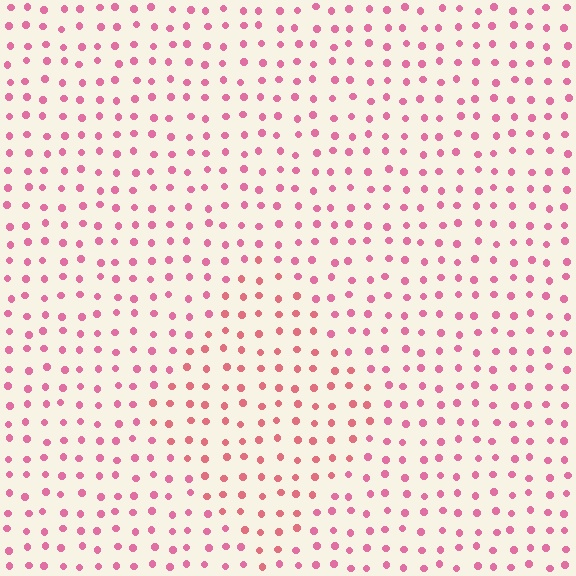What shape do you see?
I see a diamond.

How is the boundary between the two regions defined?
The boundary is defined purely by a slight shift in hue (about 19 degrees). Spacing, size, and orientation are identical on both sides.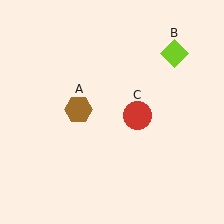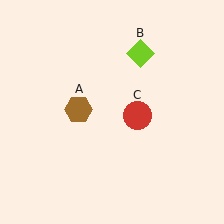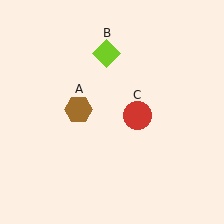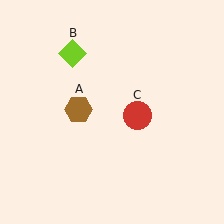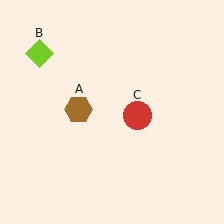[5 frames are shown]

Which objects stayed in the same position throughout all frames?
Brown hexagon (object A) and red circle (object C) remained stationary.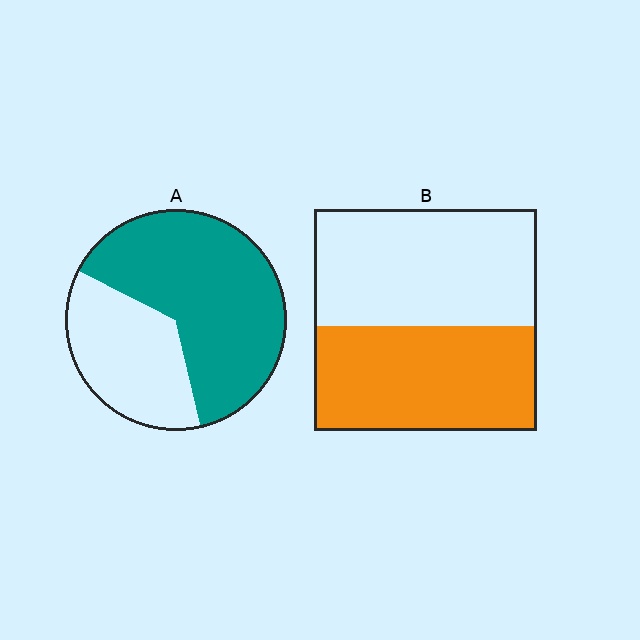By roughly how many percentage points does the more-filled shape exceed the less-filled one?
By roughly 15 percentage points (A over B).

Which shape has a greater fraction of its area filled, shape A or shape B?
Shape A.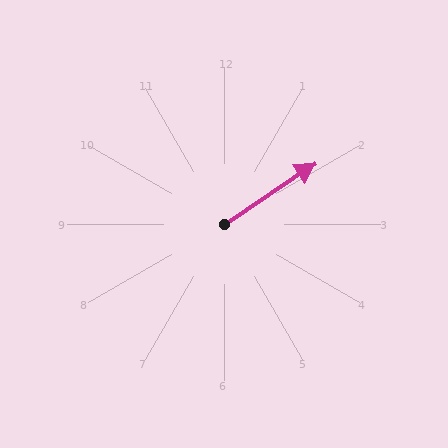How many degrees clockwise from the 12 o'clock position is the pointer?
Approximately 56 degrees.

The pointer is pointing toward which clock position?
Roughly 2 o'clock.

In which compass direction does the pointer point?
Northeast.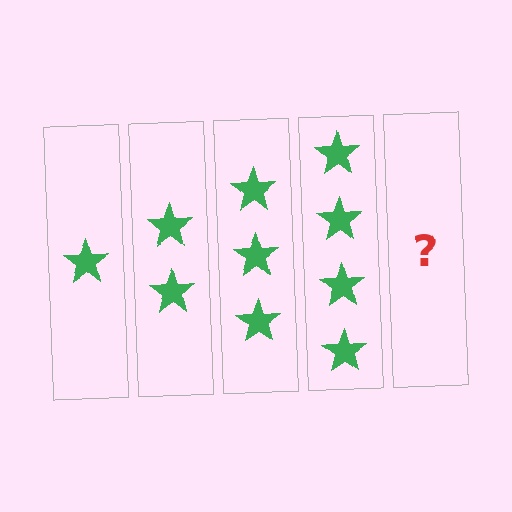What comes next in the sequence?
The next element should be 5 stars.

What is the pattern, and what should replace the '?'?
The pattern is that each step adds one more star. The '?' should be 5 stars.